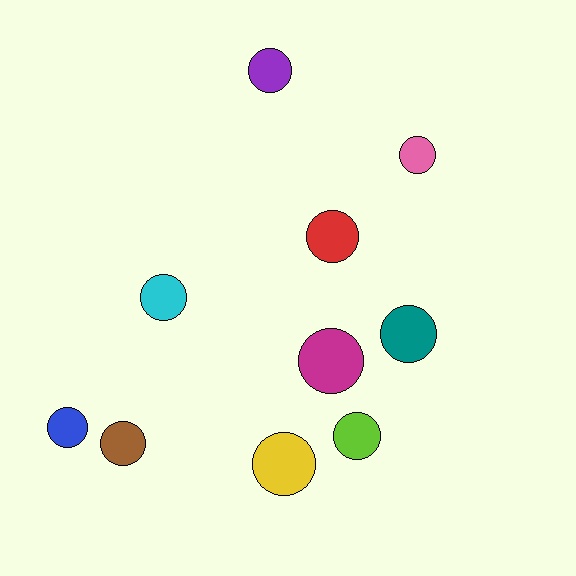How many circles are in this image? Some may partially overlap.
There are 10 circles.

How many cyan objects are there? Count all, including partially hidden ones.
There is 1 cyan object.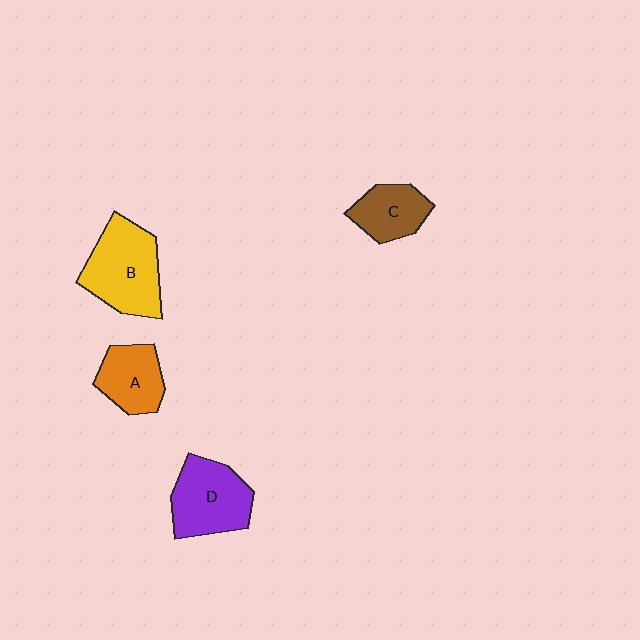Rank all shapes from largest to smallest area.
From largest to smallest: B (yellow), D (purple), A (orange), C (brown).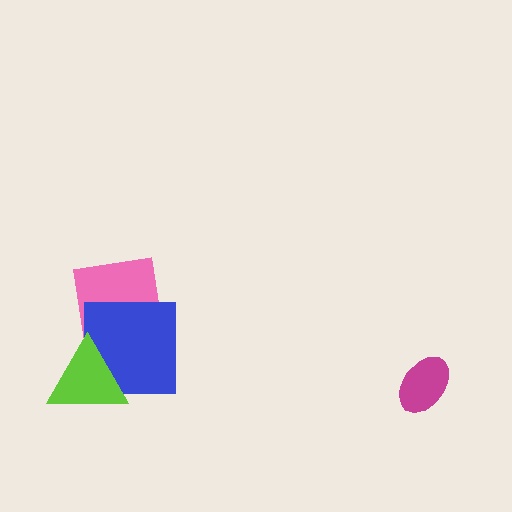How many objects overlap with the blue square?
2 objects overlap with the blue square.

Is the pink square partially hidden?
Yes, it is partially covered by another shape.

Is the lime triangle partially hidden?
No, no other shape covers it.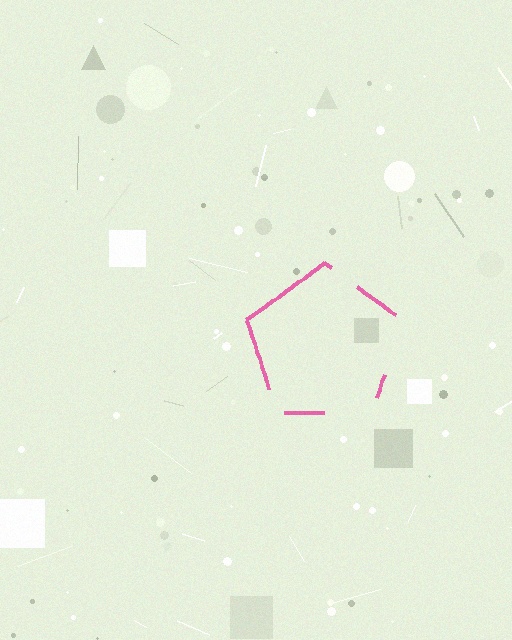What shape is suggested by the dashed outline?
The dashed outline suggests a pentagon.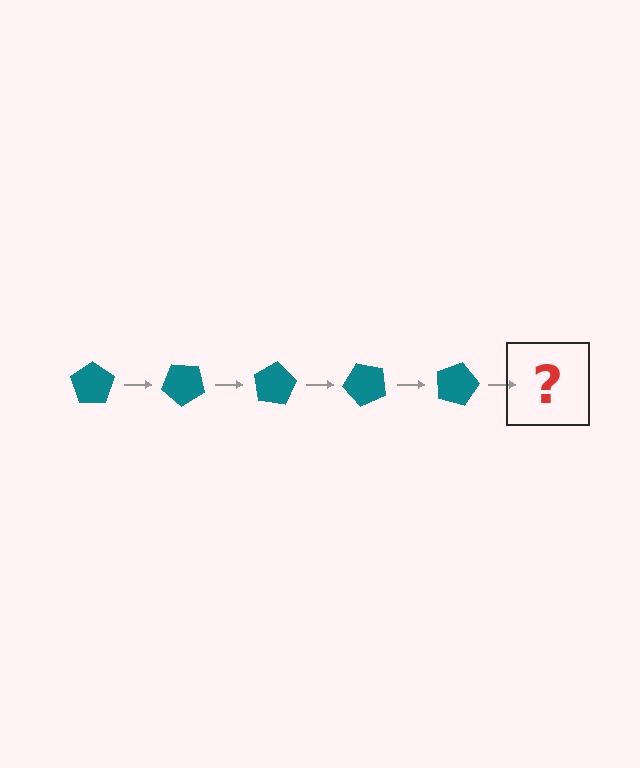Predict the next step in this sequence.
The next step is a teal pentagon rotated 200 degrees.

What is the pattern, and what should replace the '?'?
The pattern is that the pentagon rotates 40 degrees each step. The '?' should be a teal pentagon rotated 200 degrees.